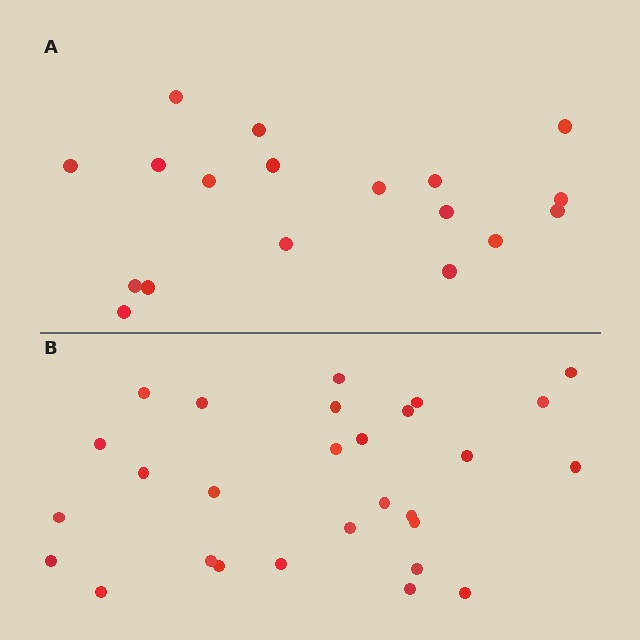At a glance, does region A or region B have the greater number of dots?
Region B (the bottom region) has more dots.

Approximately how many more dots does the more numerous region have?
Region B has roughly 10 or so more dots than region A.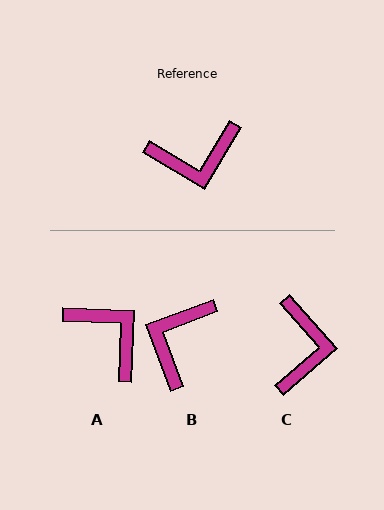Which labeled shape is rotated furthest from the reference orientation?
B, about 129 degrees away.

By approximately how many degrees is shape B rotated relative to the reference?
Approximately 129 degrees clockwise.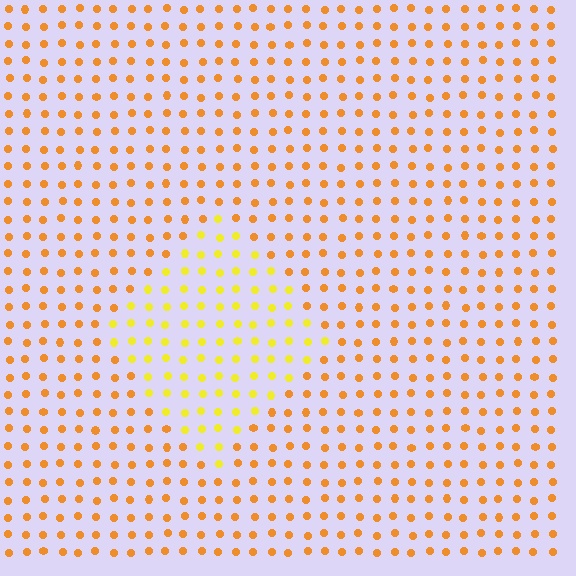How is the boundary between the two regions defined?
The boundary is defined purely by a slight shift in hue (about 29 degrees). Spacing, size, and orientation are identical on both sides.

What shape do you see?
I see a diamond.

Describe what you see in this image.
The image is filled with small orange elements in a uniform arrangement. A diamond-shaped region is visible where the elements are tinted to a slightly different hue, forming a subtle color boundary.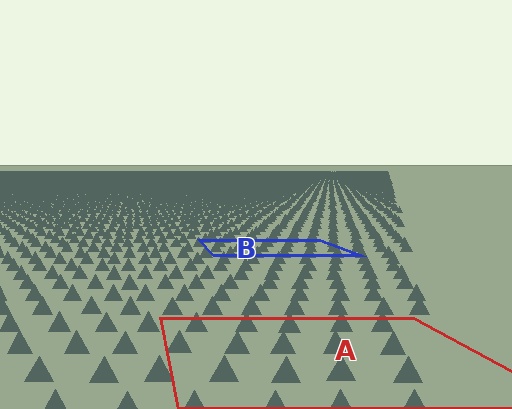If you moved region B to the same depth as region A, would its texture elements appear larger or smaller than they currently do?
They would appear larger. At a closer depth, the same texture elements are projected at a bigger on-screen size.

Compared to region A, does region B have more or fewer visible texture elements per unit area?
Region B has more texture elements per unit area — they are packed more densely because it is farther away.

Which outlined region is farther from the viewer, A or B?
Region B is farther from the viewer — the texture elements inside it appear smaller and more densely packed.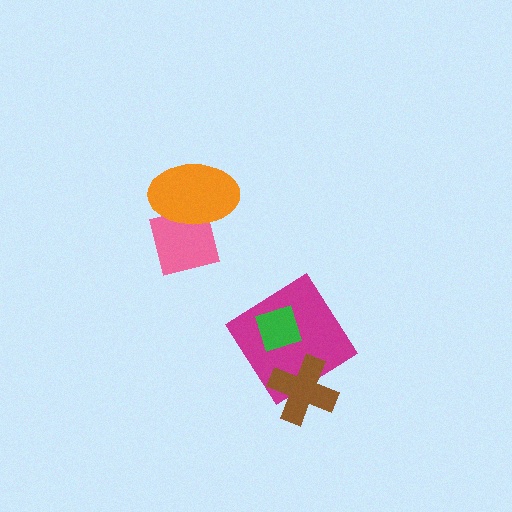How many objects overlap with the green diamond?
1 object overlaps with the green diamond.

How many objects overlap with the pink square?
1 object overlaps with the pink square.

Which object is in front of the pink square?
The orange ellipse is in front of the pink square.